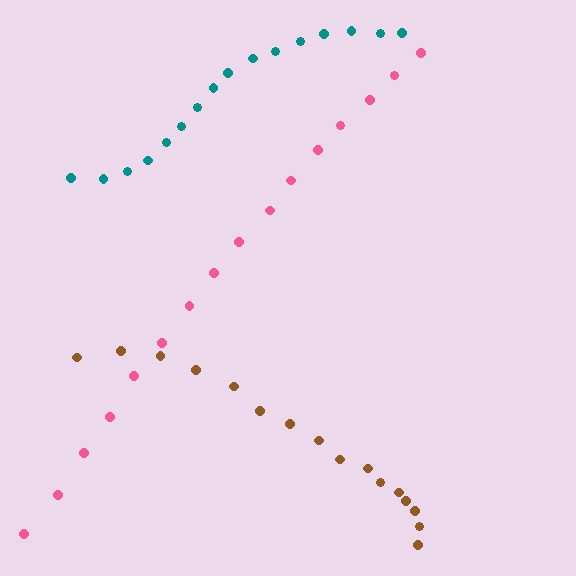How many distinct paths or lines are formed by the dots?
There are 3 distinct paths.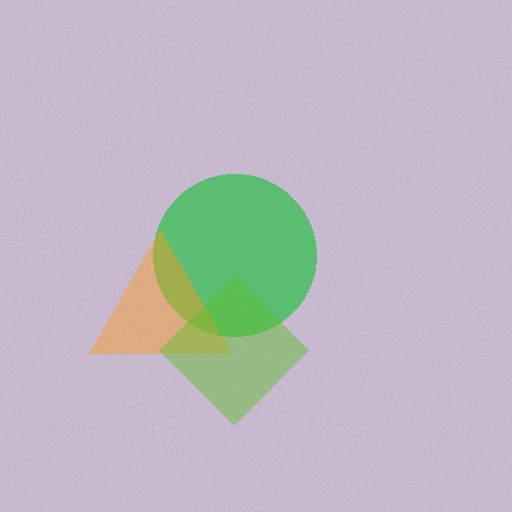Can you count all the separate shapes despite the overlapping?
Yes, there are 3 separate shapes.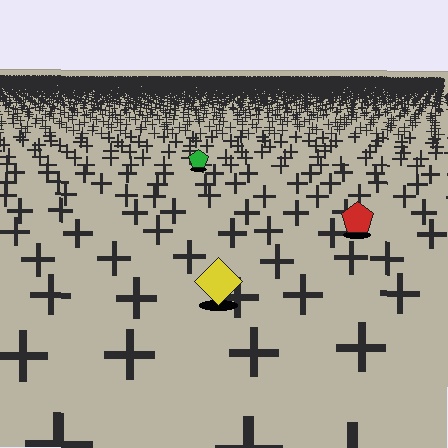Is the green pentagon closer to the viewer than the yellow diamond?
No. The yellow diamond is closer — you can tell from the texture gradient: the ground texture is coarser near it.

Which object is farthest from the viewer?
The green pentagon is farthest from the viewer. It appears smaller and the ground texture around it is denser.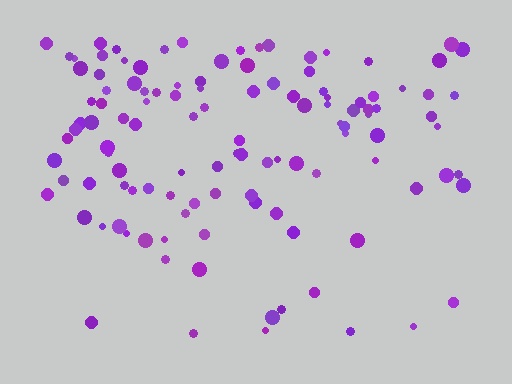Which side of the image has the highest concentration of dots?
The top.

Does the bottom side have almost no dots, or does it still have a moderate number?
Still a moderate number, just noticeably fewer than the top.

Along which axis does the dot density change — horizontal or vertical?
Vertical.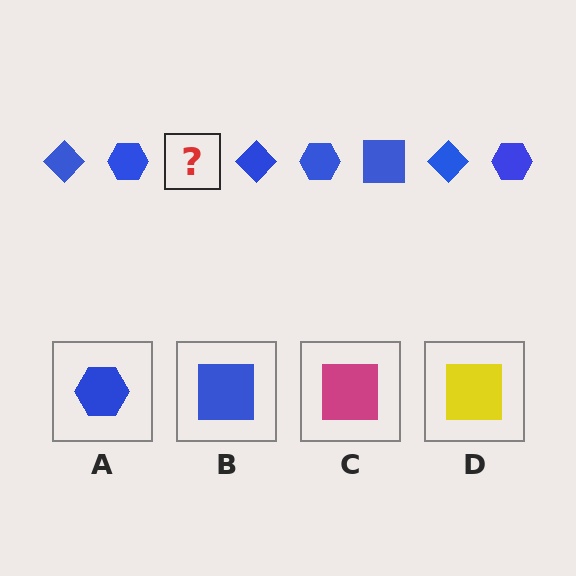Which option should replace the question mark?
Option B.